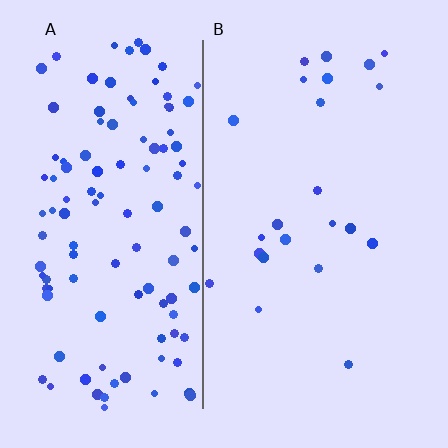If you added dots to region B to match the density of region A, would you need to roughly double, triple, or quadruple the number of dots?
Approximately quadruple.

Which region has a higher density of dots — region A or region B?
A (the left).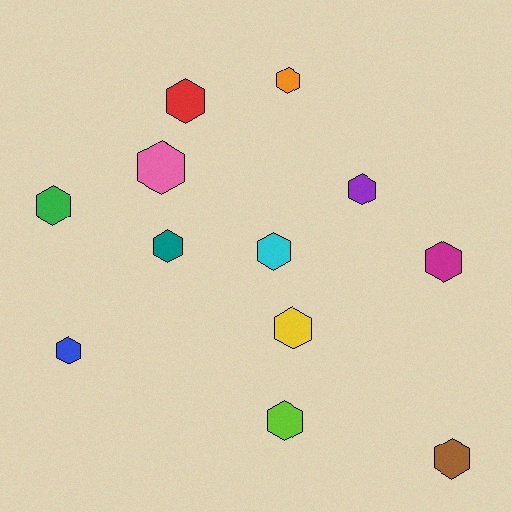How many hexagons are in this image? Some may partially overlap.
There are 12 hexagons.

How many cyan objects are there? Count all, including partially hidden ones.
There is 1 cyan object.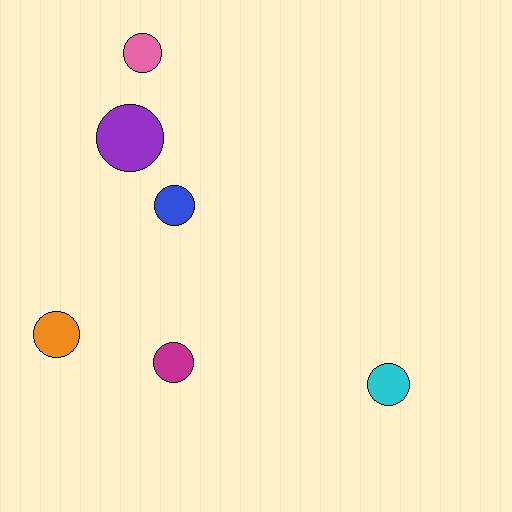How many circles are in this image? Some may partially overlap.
There are 6 circles.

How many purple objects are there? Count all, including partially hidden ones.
There is 1 purple object.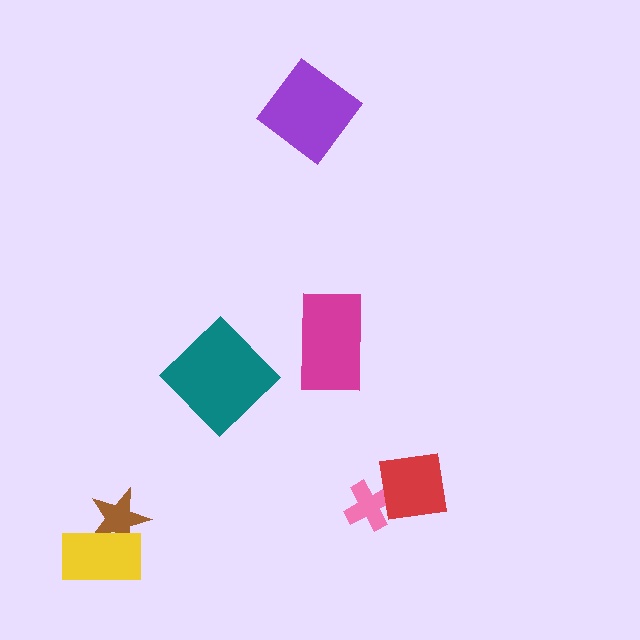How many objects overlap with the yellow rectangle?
1 object overlaps with the yellow rectangle.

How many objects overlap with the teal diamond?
0 objects overlap with the teal diamond.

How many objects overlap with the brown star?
1 object overlaps with the brown star.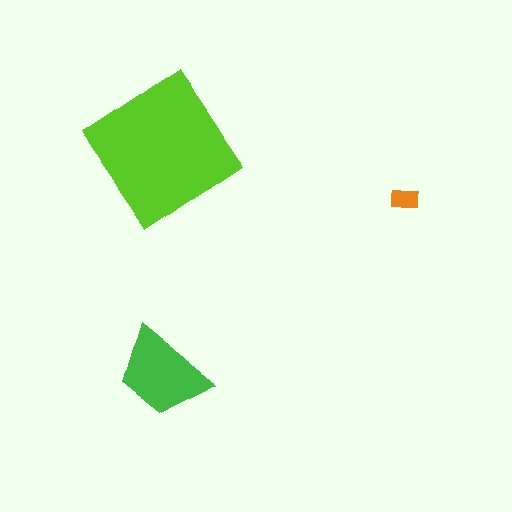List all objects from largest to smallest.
The lime diamond, the green trapezoid, the orange rectangle.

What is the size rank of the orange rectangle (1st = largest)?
3rd.